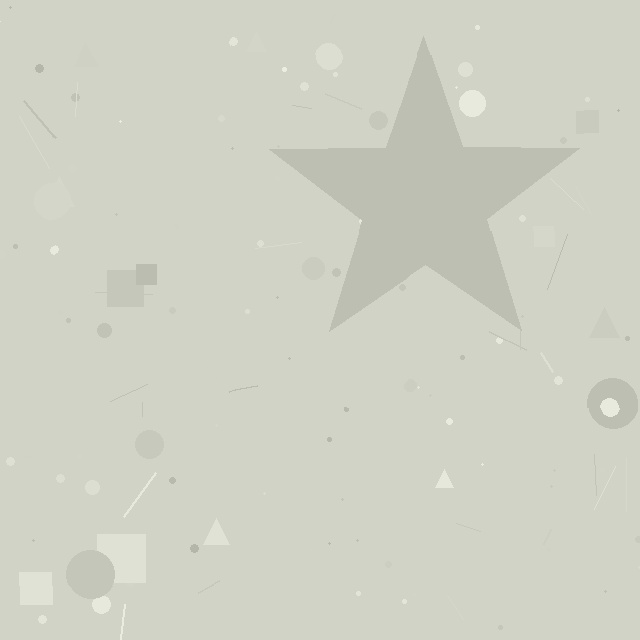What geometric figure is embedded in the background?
A star is embedded in the background.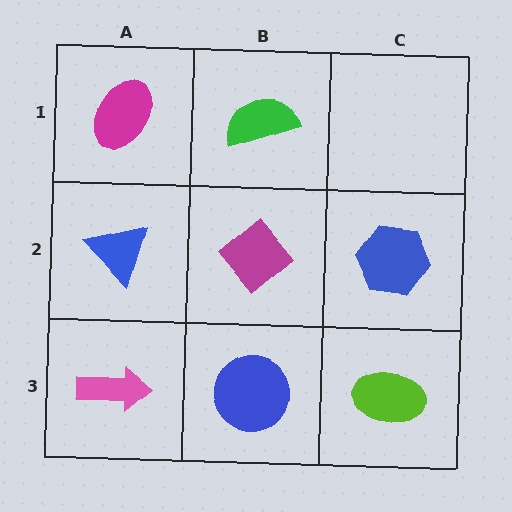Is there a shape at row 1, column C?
No, that cell is empty.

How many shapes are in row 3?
3 shapes.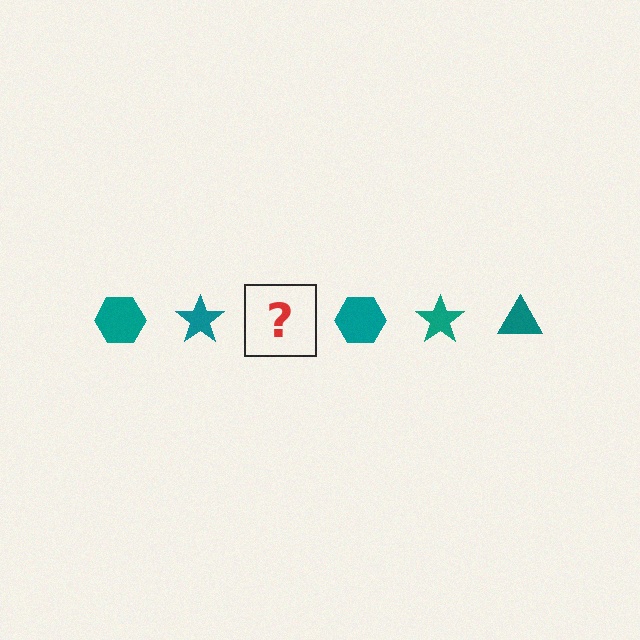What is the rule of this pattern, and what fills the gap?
The rule is that the pattern cycles through hexagon, star, triangle shapes in teal. The gap should be filled with a teal triangle.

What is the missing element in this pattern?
The missing element is a teal triangle.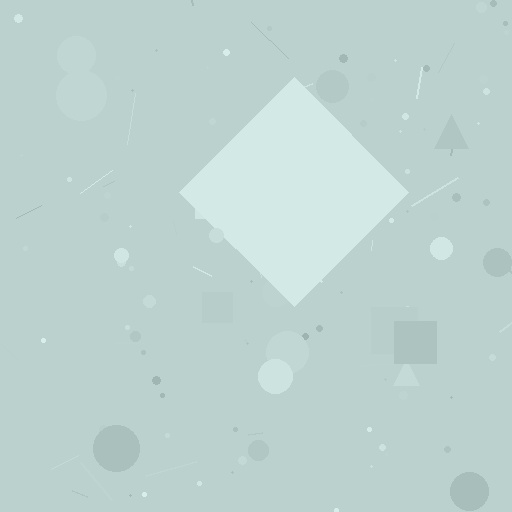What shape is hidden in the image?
A diamond is hidden in the image.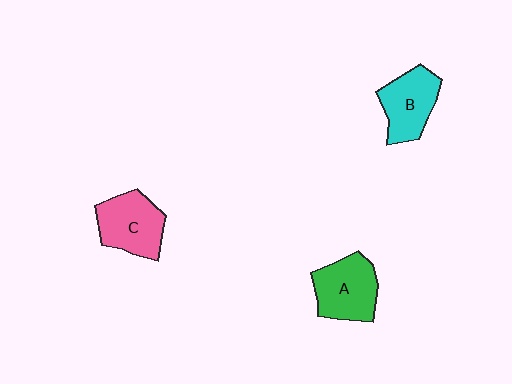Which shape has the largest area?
Shape A (green).